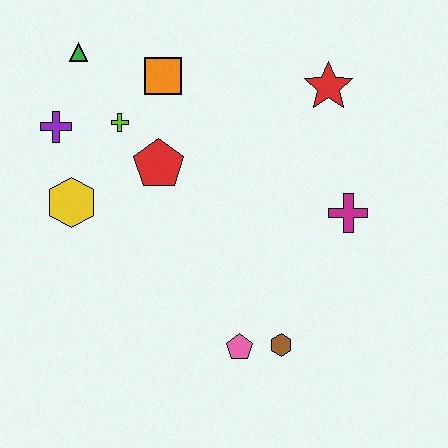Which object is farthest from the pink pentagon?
The green triangle is farthest from the pink pentagon.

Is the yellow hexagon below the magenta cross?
No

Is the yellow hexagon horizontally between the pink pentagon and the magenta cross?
No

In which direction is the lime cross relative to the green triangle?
The lime cross is below the green triangle.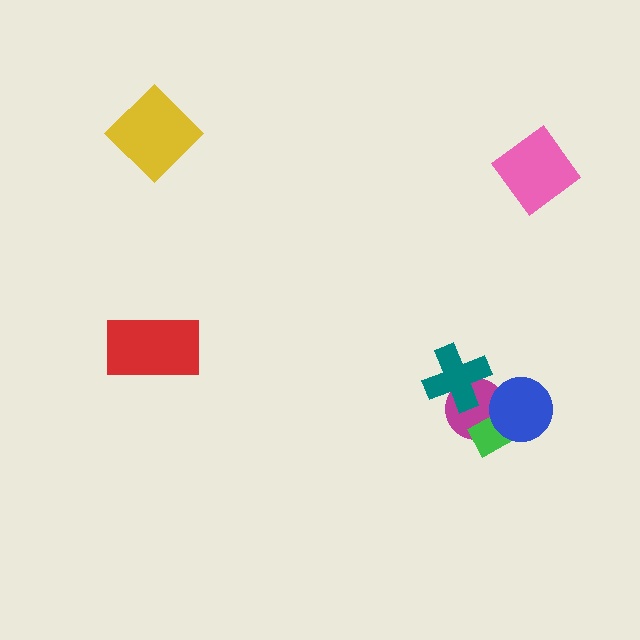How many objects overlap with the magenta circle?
3 objects overlap with the magenta circle.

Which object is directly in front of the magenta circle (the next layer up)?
The teal cross is directly in front of the magenta circle.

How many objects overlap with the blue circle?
2 objects overlap with the blue circle.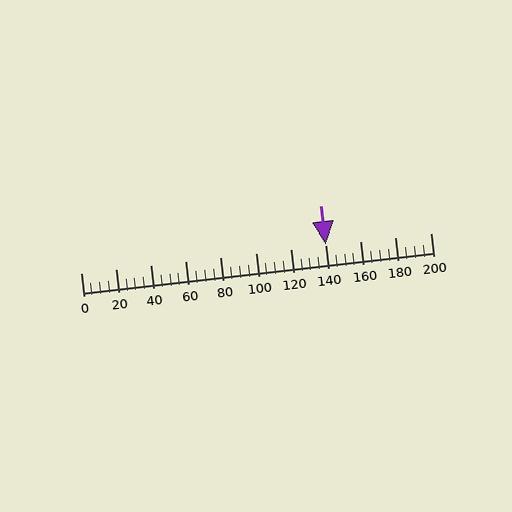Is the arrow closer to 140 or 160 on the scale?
The arrow is closer to 140.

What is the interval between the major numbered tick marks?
The major tick marks are spaced 20 units apart.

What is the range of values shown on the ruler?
The ruler shows values from 0 to 200.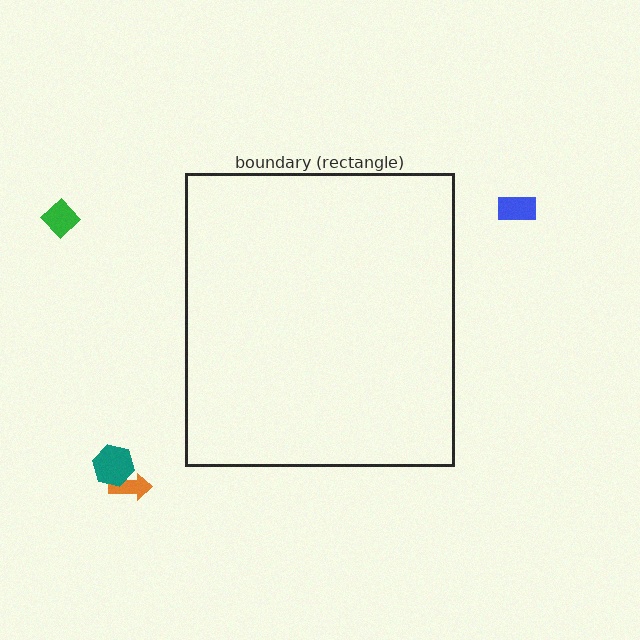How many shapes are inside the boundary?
0 inside, 4 outside.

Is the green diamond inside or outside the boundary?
Outside.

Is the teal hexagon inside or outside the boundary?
Outside.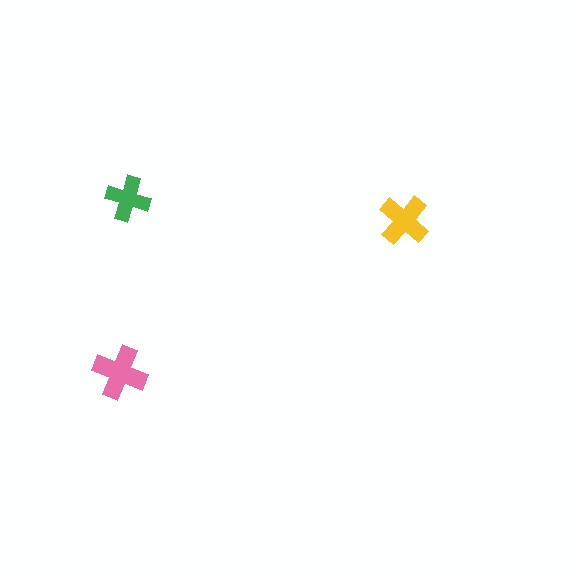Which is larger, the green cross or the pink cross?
The pink one.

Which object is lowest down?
The pink cross is bottommost.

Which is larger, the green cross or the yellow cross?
The yellow one.